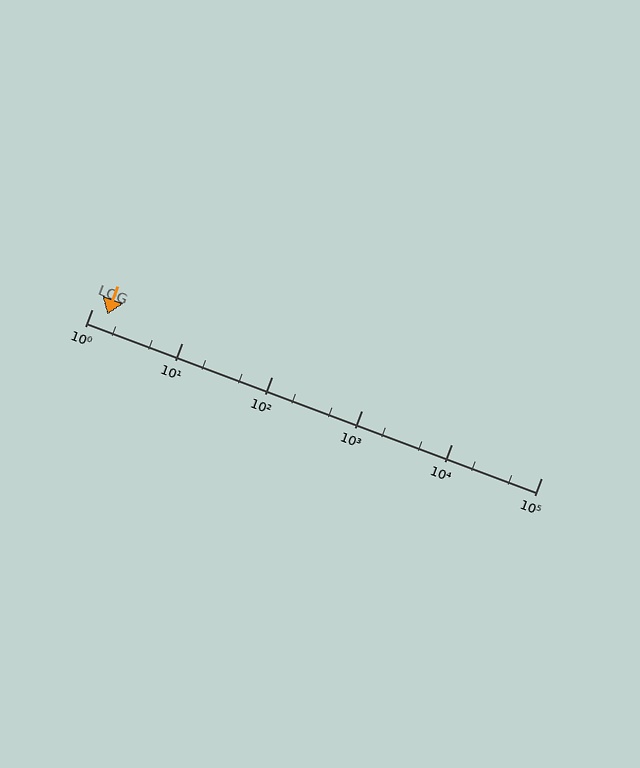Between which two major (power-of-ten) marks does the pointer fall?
The pointer is between 1 and 10.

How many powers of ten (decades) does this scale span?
The scale spans 5 decades, from 1 to 100000.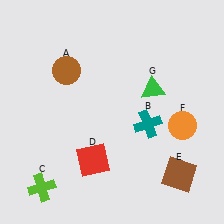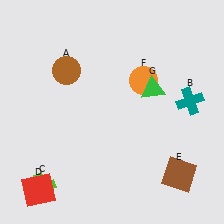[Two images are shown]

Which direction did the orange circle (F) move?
The orange circle (F) moved up.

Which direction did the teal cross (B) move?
The teal cross (B) moved right.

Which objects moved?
The objects that moved are: the teal cross (B), the red square (D), the orange circle (F).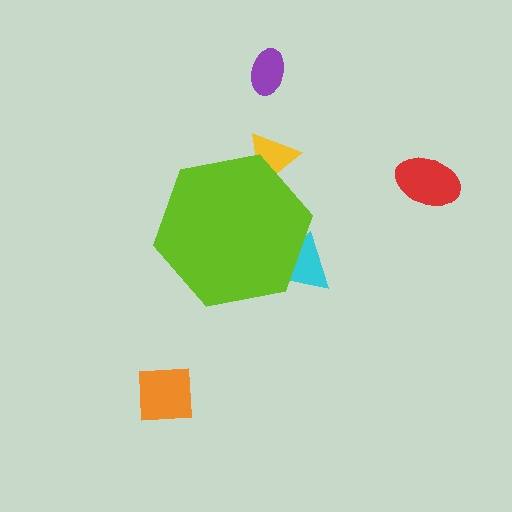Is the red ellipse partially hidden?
No, the red ellipse is fully visible.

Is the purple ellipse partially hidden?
No, the purple ellipse is fully visible.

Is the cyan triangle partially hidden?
Yes, the cyan triangle is partially hidden behind the lime hexagon.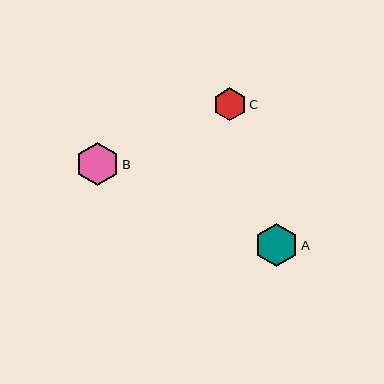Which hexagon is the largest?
Hexagon B is the largest with a size of approximately 43 pixels.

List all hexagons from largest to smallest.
From largest to smallest: B, A, C.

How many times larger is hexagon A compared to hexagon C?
Hexagon A is approximately 1.3 times the size of hexagon C.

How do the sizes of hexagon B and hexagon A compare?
Hexagon B and hexagon A are approximately the same size.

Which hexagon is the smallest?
Hexagon C is the smallest with a size of approximately 33 pixels.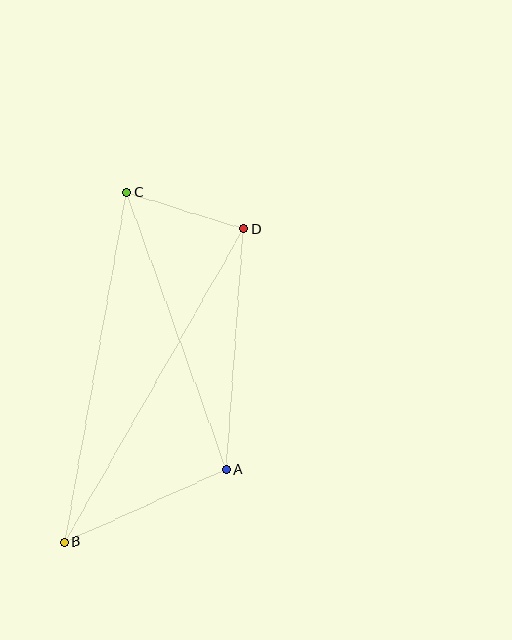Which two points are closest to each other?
Points C and D are closest to each other.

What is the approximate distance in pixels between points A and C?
The distance between A and C is approximately 295 pixels.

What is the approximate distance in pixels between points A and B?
The distance between A and B is approximately 177 pixels.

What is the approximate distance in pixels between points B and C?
The distance between B and C is approximately 355 pixels.